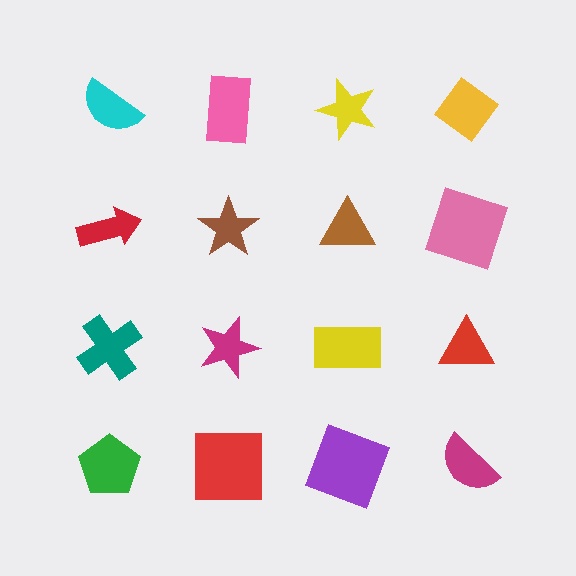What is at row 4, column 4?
A magenta semicircle.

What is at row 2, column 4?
A pink square.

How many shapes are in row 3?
4 shapes.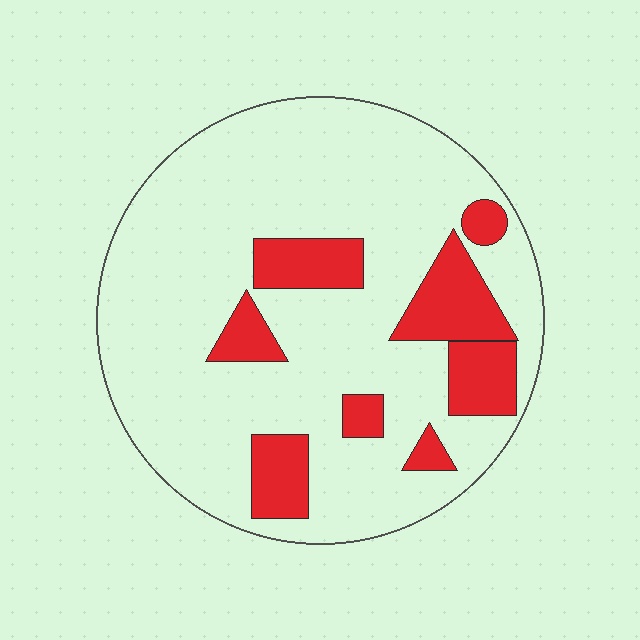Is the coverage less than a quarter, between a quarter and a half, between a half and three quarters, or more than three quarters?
Less than a quarter.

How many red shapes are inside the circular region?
8.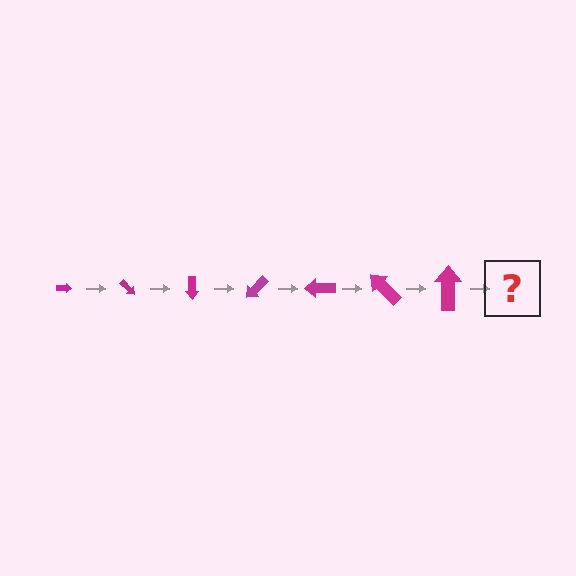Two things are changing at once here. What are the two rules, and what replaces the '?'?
The two rules are that the arrow grows larger each step and it rotates 45 degrees each step. The '?' should be an arrow, larger than the previous one and rotated 315 degrees from the start.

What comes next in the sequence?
The next element should be an arrow, larger than the previous one and rotated 315 degrees from the start.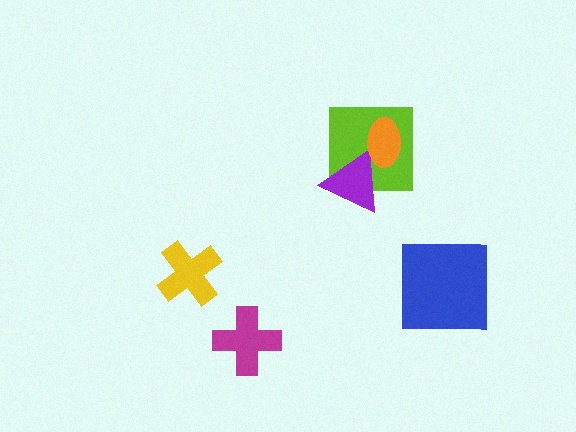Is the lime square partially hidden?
Yes, it is partially covered by another shape.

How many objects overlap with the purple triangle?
2 objects overlap with the purple triangle.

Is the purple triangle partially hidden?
Yes, it is partially covered by another shape.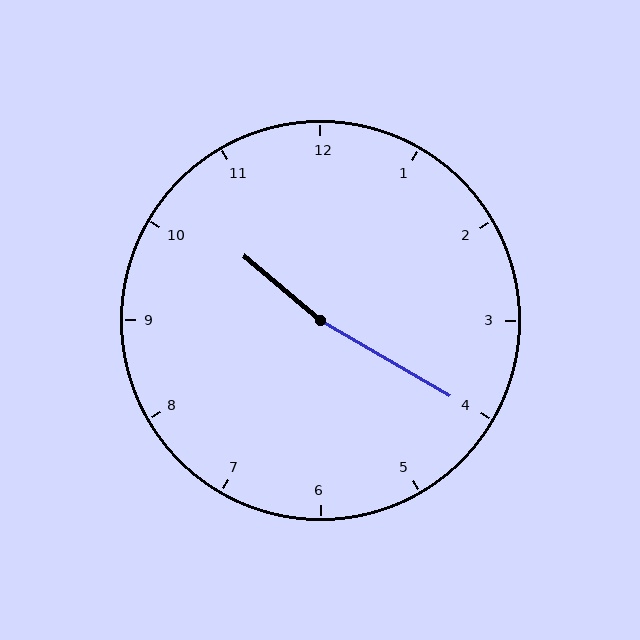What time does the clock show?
10:20.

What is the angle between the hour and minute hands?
Approximately 170 degrees.